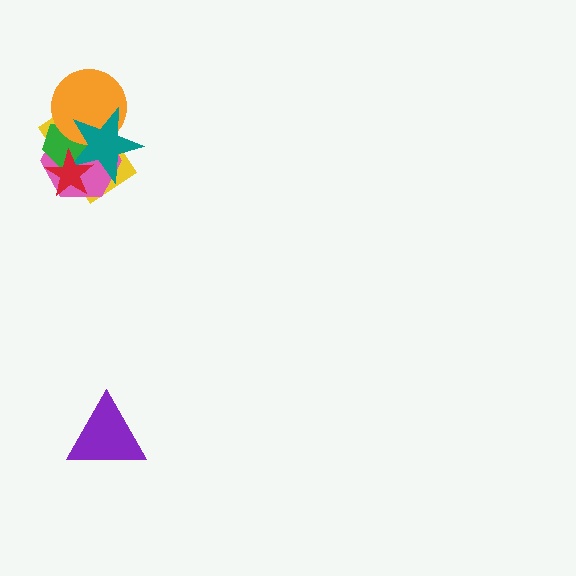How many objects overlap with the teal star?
5 objects overlap with the teal star.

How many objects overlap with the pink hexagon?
5 objects overlap with the pink hexagon.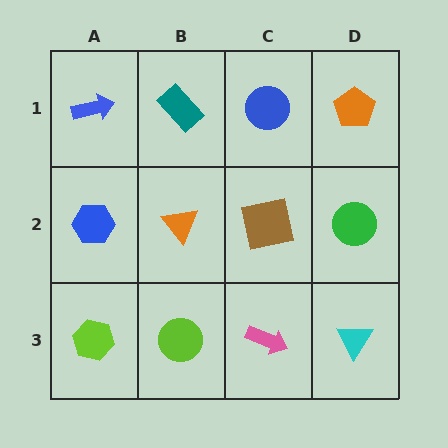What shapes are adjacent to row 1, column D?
A green circle (row 2, column D), a blue circle (row 1, column C).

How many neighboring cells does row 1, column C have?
3.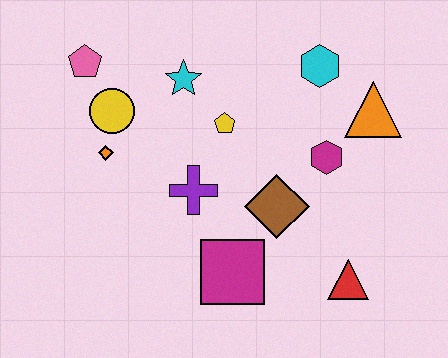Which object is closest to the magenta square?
The brown diamond is closest to the magenta square.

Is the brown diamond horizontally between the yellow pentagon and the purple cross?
No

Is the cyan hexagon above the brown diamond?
Yes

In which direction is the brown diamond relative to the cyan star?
The brown diamond is below the cyan star.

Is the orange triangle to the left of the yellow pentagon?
No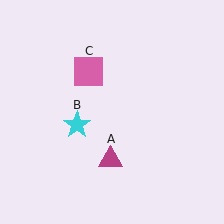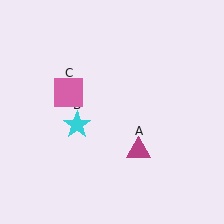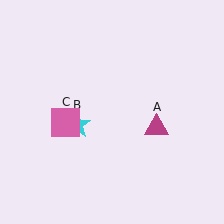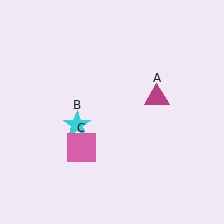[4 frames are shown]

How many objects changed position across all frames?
2 objects changed position: magenta triangle (object A), pink square (object C).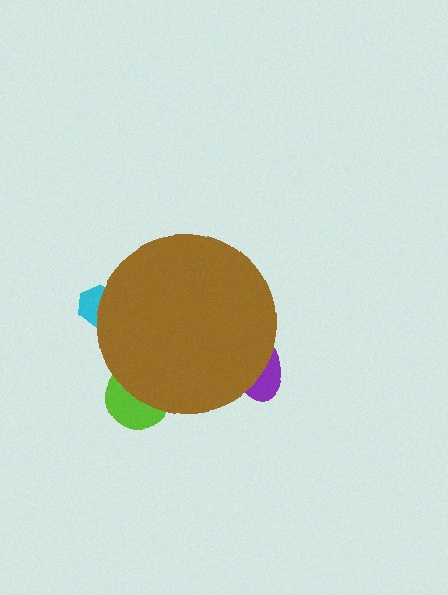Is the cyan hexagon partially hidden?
Yes, the cyan hexagon is partially hidden behind the brown circle.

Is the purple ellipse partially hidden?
Yes, the purple ellipse is partially hidden behind the brown circle.